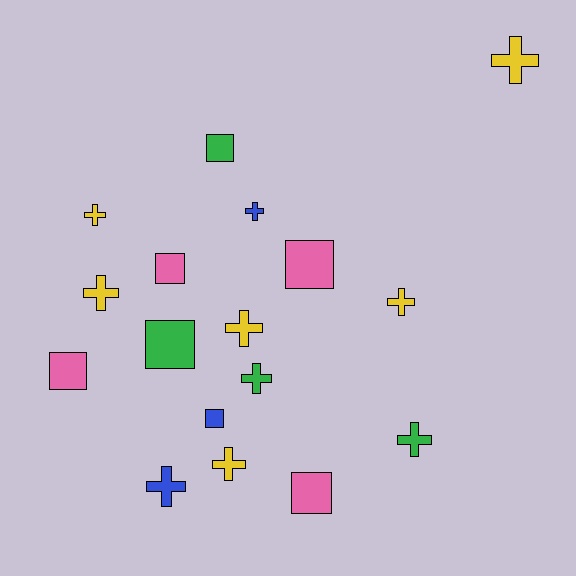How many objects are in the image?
There are 17 objects.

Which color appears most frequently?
Yellow, with 6 objects.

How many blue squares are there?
There is 1 blue square.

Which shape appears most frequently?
Cross, with 10 objects.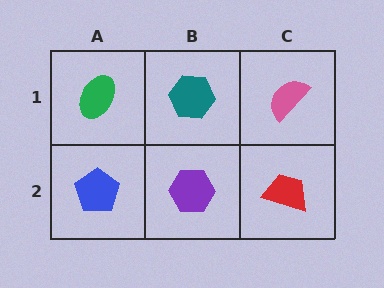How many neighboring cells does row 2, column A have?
2.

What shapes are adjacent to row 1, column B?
A purple hexagon (row 2, column B), a green ellipse (row 1, column A), a pink semicircle (row 1, column C).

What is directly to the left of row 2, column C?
A purple hexagon.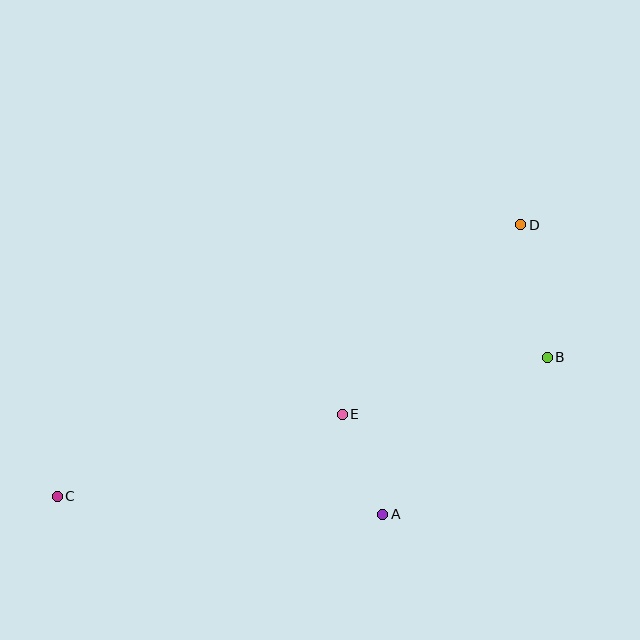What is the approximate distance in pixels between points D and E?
The distance between D and E is approximately 260 pixels.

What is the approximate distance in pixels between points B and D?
The distance between B and D is approximately 135 pixels.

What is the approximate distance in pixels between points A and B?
The distance between A and B is approximately 228 pixels.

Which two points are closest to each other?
Points A and E are closest to each other.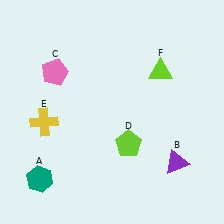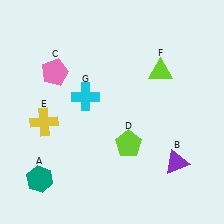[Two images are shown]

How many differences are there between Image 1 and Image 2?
There is 1 difference between the two images.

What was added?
A cyan cross (G) was added in Image 2.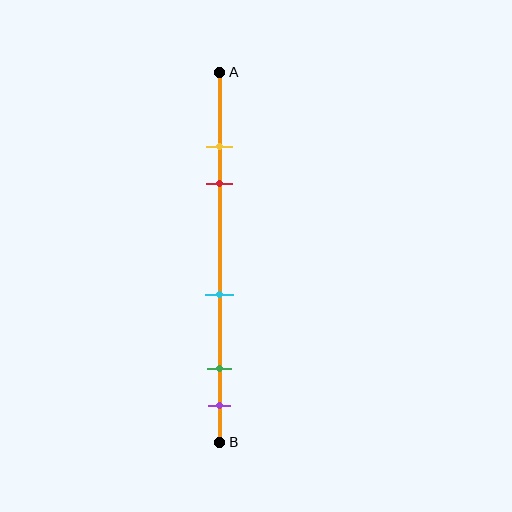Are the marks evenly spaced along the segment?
No, the marks are not evenly spaced.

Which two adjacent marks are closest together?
The yellow and red marks are the closest adjacent pair.